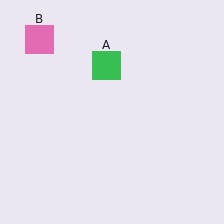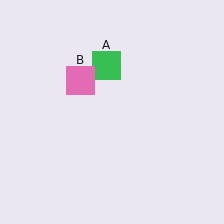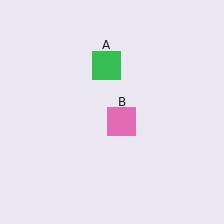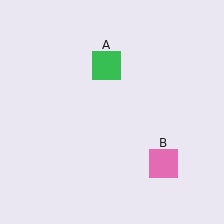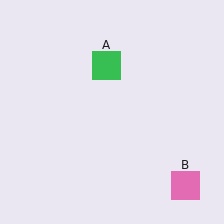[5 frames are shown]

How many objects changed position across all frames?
1 object changed position: pink square (object B).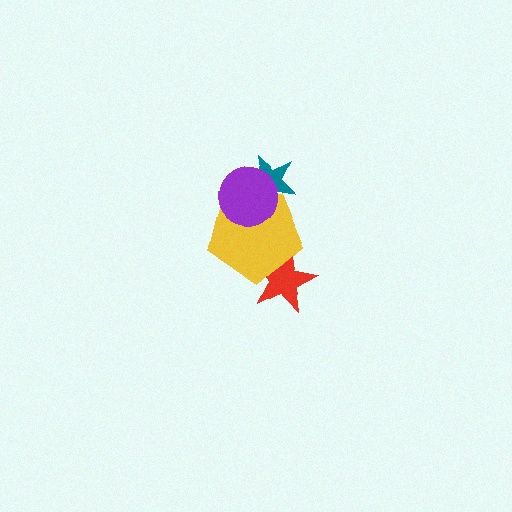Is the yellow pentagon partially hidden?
Yes, it is partially covered by another shape.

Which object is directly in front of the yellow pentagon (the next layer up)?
The teal star is directly in front of the yellow pentagon.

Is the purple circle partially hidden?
No, no other shape covers it.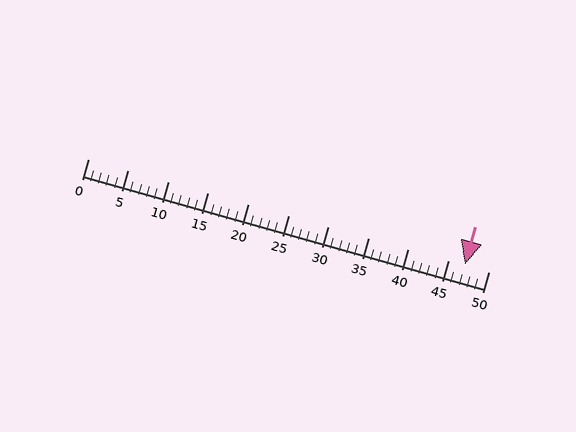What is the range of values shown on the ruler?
The ruler shows values from 0 to 50.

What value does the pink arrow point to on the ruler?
The pink arrow points to approximately 47.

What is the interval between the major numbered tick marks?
The major tick marks are spaced 5 units apart.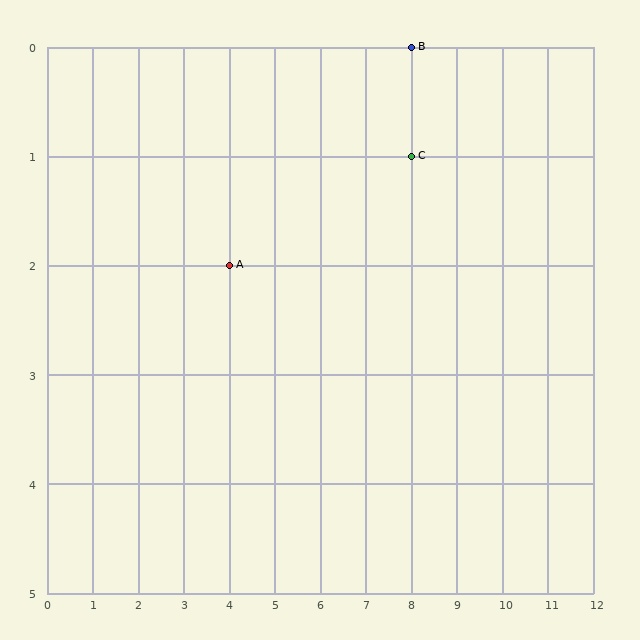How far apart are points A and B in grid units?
Points A and B are 4 columns and 2 rows apart (about 4.5 grid units diagonally).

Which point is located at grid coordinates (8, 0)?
Point B is at (8, 0).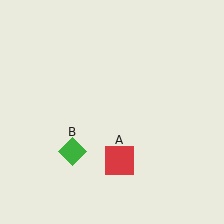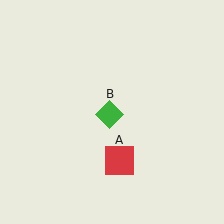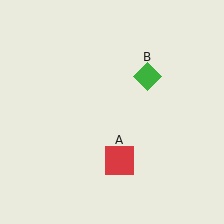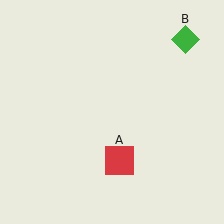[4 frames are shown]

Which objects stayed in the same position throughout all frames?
Red square (object A) remained stationary.